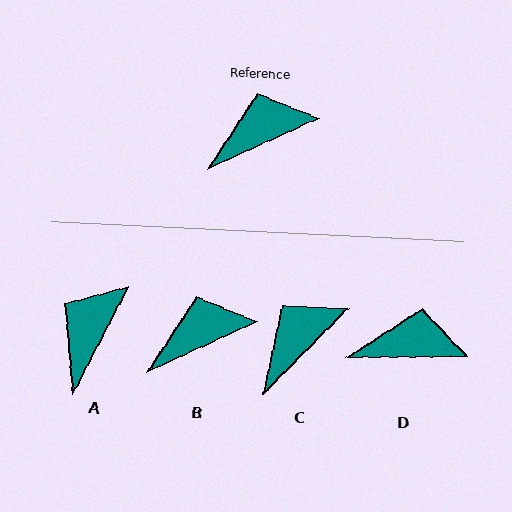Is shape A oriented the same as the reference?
No, it is off by about 38 degrees.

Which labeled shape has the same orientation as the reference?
B.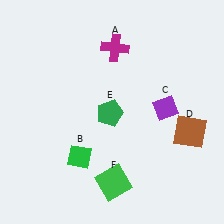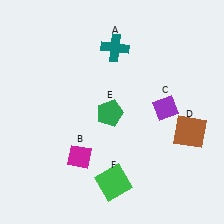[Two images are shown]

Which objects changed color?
A changed from magenta to teal. B changed from green to magenta.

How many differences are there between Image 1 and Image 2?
There are 2 differences between the two images.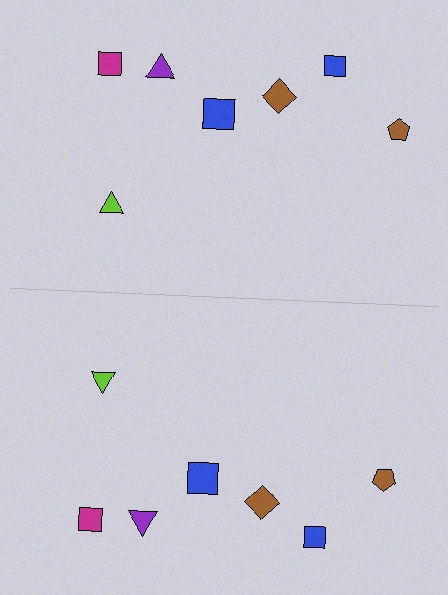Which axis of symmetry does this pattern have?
The pattern has a horizontal axis of symmetry running through the center of the image.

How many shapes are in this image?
There are 14 shapes in this image.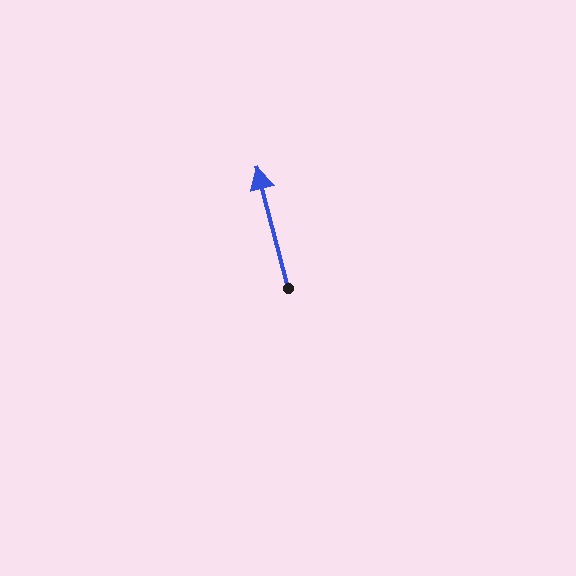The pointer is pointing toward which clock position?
Roughly 12 o'clock.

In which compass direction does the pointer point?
North.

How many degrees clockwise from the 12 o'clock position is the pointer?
Approximately 346 degrees.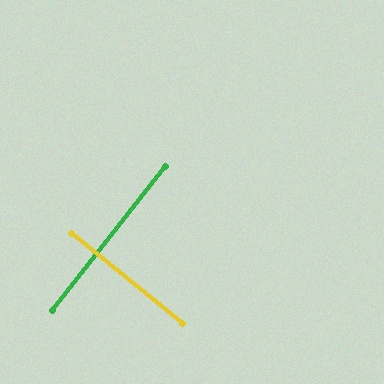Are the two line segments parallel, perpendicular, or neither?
Perpendicular — they meet at approximately 89°.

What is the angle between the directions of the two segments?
Approximately 89 degrees.